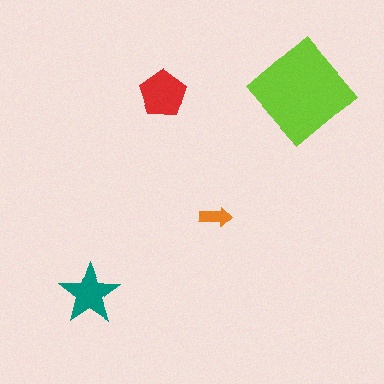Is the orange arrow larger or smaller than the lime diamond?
Smaller.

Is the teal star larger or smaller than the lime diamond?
Smaller.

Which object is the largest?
The lime diamond.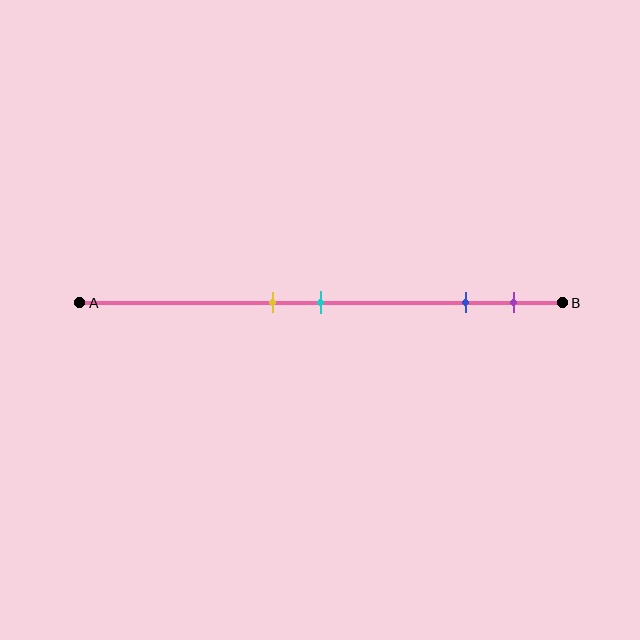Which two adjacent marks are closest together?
The yellow and cyan marks are the closest adjacent pair.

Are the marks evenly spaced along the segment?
No, the marks are not evenly spaced.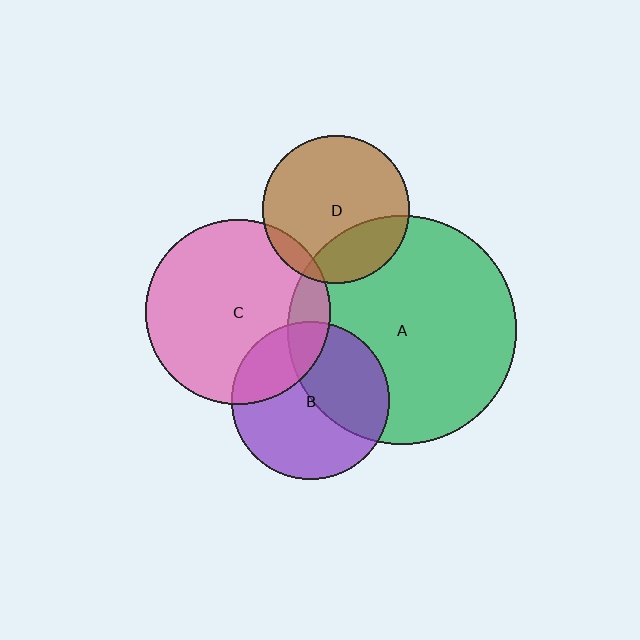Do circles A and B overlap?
Yes.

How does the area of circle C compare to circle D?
Approximately 1.6 times.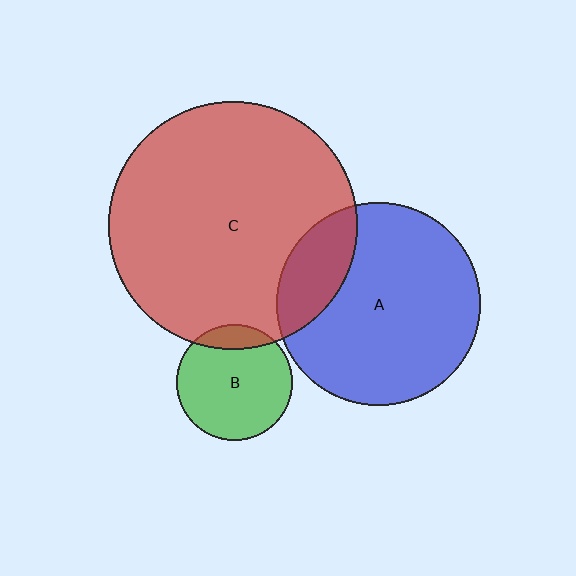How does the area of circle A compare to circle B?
Approximately 3.1 times.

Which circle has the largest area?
Circle C (red).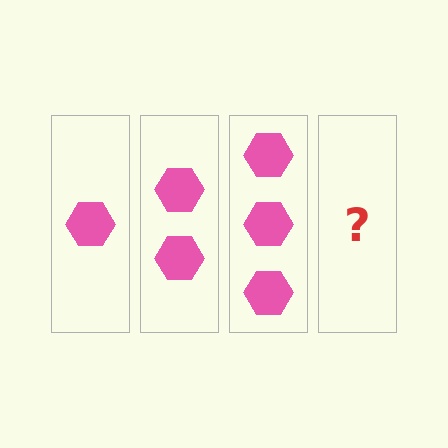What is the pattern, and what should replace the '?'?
The pattern is that each step adds one more hexagon. The '?' should be 4 hexagons.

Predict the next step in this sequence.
The next step is 4 hexagons.